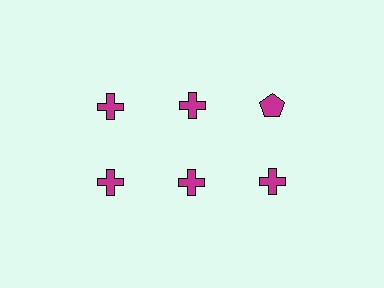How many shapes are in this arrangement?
There are 6 shapes arranged in a grid pattern.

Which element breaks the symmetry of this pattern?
The magenta pentagon in the top row, center column breaks the symmetry. All other shapes are magenta crosses.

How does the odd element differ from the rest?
It has a different shape: pentagon instead of cross.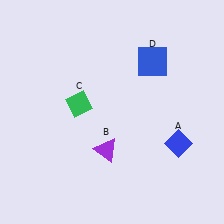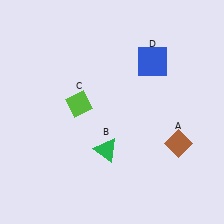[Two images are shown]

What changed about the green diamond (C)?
In Image 1, C is green. In Image 2, it changed to lime.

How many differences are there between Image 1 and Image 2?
There are 3 differences between the two images.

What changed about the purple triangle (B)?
In Image 1, B is purple. In Image 2, it changed to green.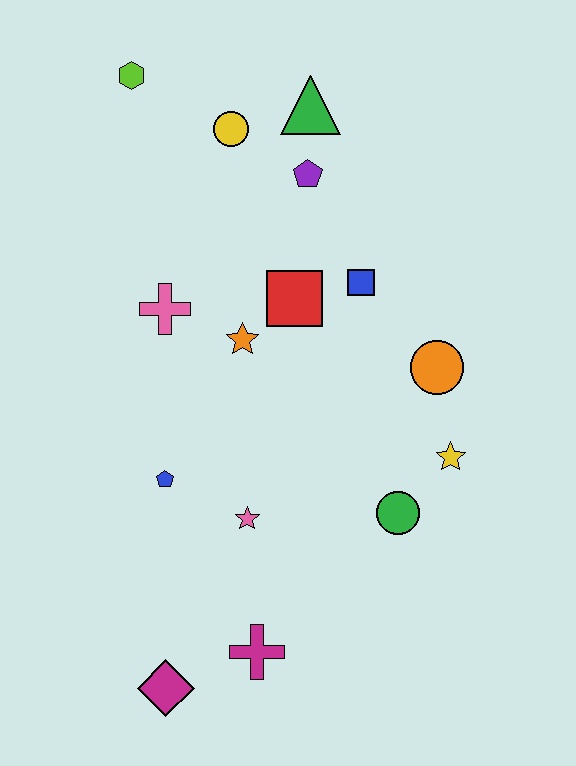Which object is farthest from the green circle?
The lime hexagon is farthest from the green circle.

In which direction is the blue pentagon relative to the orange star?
The blue pentagon is below the orange star.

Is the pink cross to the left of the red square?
Yes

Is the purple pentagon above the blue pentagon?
Yes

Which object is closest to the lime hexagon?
The yellow circle is closest to the lime hexagon.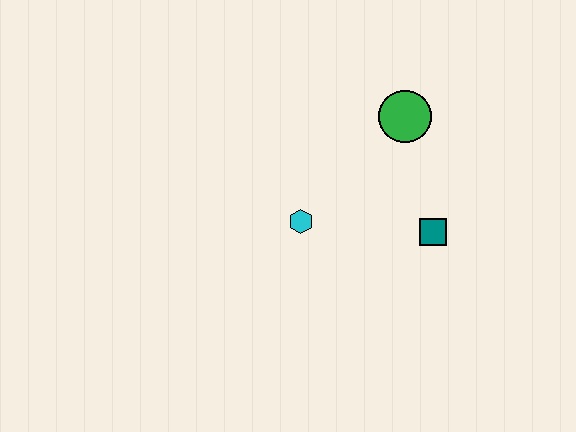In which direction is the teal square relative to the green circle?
The teal square is below the green circle.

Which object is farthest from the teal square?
The cyan hexagon is farthest from the teal square.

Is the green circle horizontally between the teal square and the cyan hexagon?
Yes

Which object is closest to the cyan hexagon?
The teal square is closest to the cyan hexagon.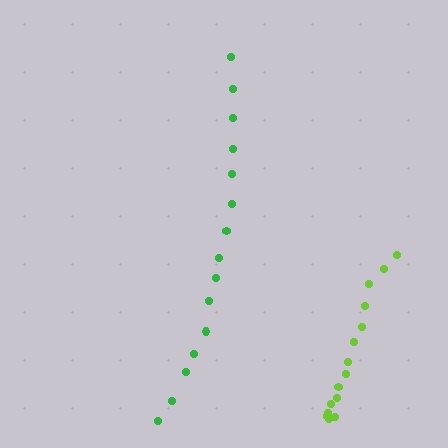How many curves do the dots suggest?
There are 2 distinct paths.